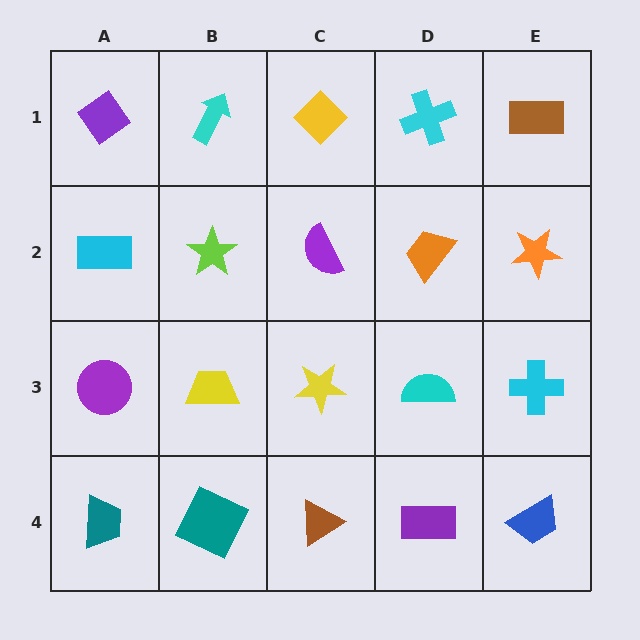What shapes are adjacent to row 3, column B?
A lime star (row 2, column B), a teal square (row 4, column B), a purple circle (row 3, column A), a yellow star (row 3, column C).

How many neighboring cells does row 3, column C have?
4.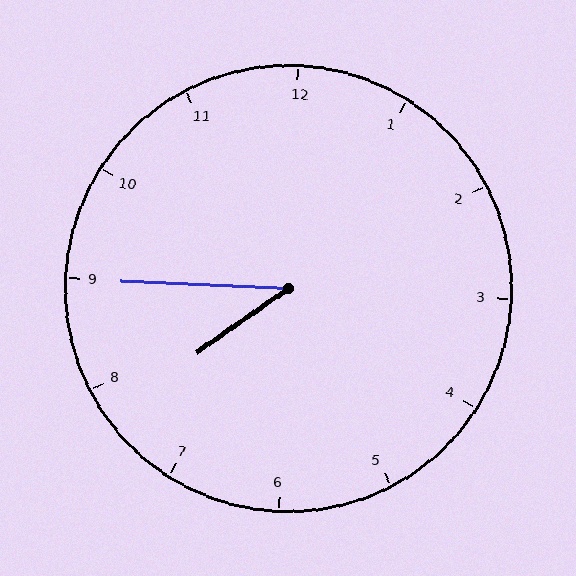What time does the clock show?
7:45.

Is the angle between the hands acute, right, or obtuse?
It is acute.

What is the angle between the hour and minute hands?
Approximately 38 degrees.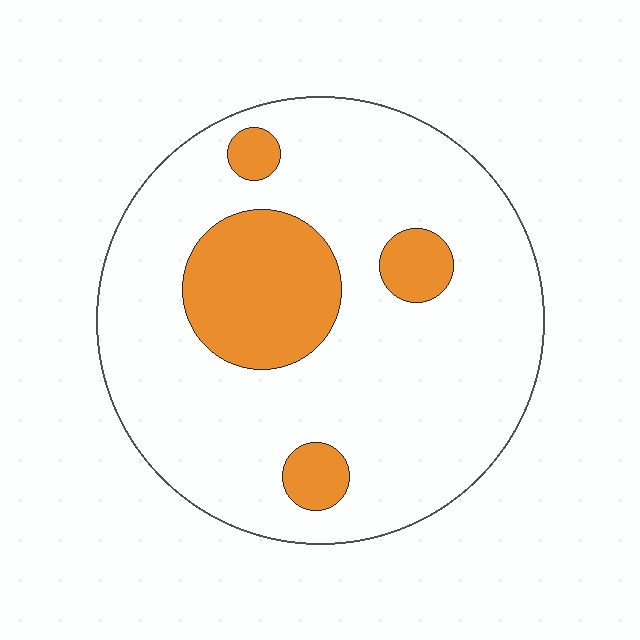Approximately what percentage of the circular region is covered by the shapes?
Approximately 20%.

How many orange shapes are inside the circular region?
4.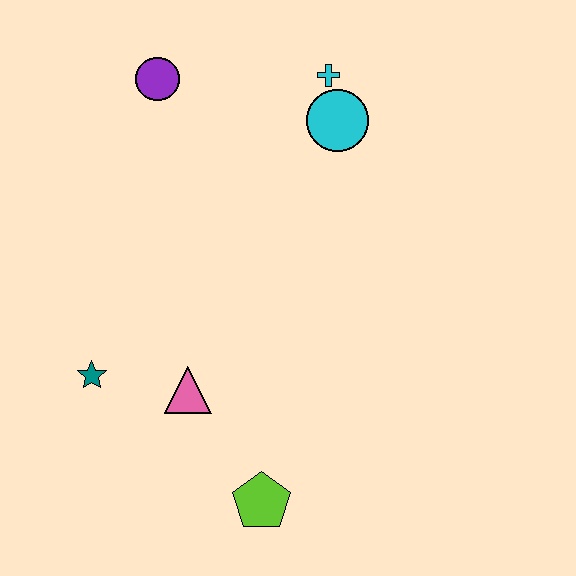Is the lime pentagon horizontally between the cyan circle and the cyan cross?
No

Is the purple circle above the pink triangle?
Yes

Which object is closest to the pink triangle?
The teal star is closest to the pink triangle.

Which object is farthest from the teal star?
The cyan cross is farthest from the teal star.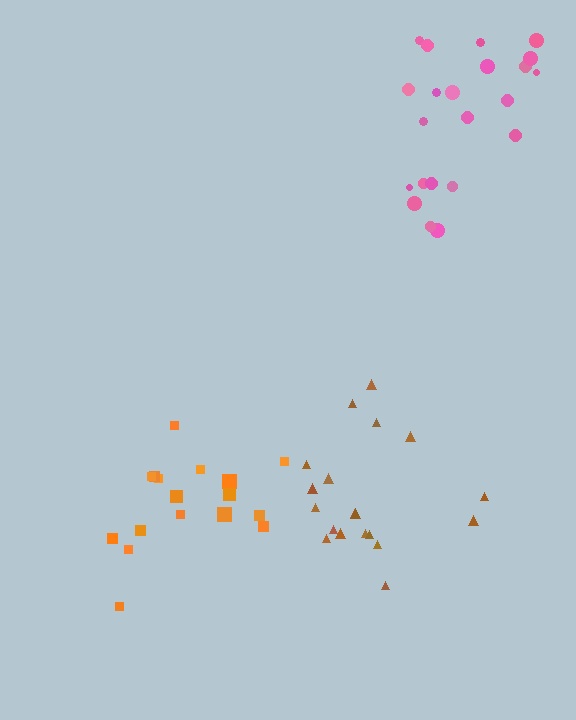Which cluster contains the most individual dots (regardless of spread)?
Pink (22).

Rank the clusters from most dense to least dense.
pink, orange, brown.